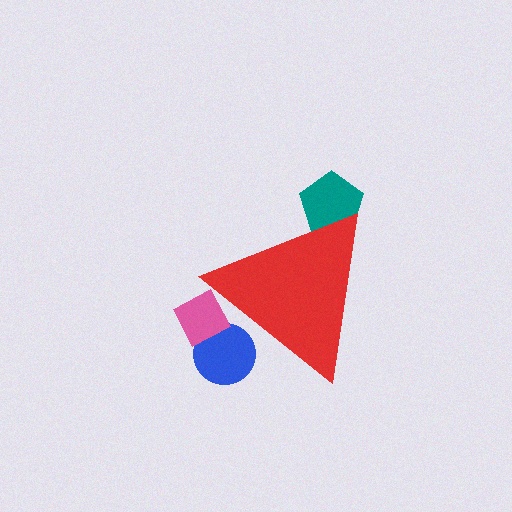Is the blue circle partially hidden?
Yes, the blue circle is partially hidden behind the red triangle.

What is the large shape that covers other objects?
A red triangle.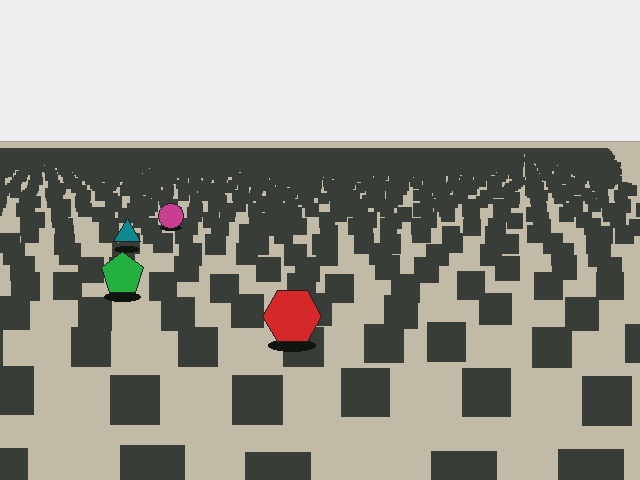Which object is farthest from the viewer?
The magenta circle is farthest from the viewer. It appears smaller and the ground texture around it is denser.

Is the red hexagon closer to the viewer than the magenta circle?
Yes. The red hexagon is closer — you can tell from the texture gradient: the ground texture is coarser near it.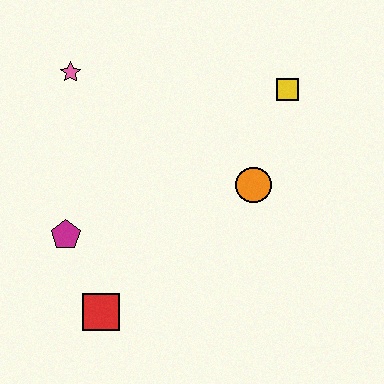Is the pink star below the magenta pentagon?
No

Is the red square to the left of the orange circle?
Yes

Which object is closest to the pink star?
The magenta pentagon is closest to the pink star.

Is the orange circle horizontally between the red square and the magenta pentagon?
No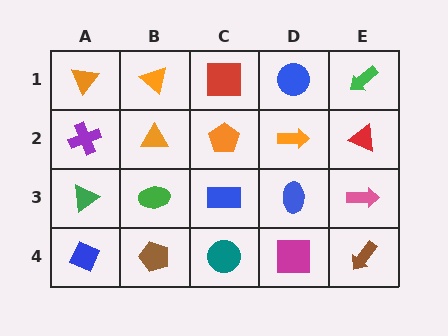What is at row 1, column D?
A blue circle.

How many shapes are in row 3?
5 shapes.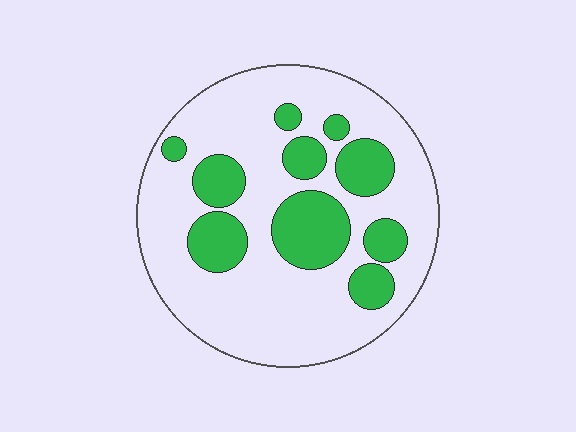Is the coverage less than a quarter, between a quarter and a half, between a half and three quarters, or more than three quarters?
Between a quarter and a half.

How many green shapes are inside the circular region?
10.